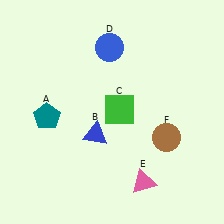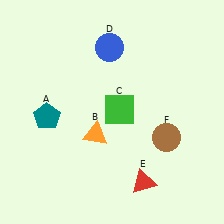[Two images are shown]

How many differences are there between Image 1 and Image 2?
There are 2 differences between the two images.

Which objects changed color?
B changed from blue to orange. E changed from pink to red.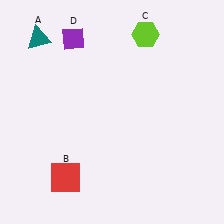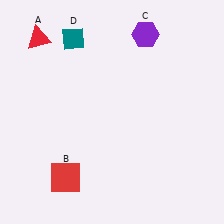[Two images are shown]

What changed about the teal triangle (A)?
In Image 1, A is teal. In Image 2, it changed to red.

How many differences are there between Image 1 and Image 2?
There are 3 differences between the two images.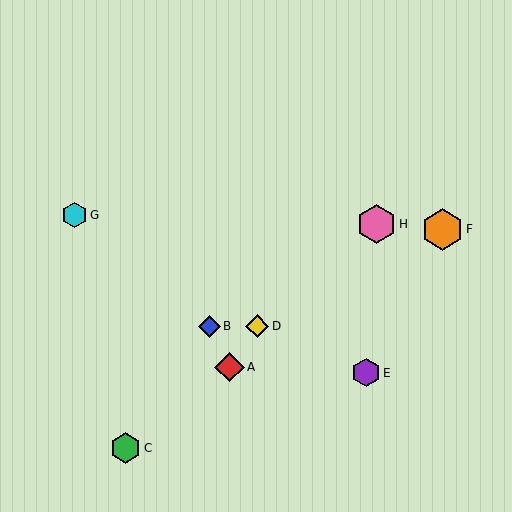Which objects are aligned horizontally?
Objects B, D are aligned horizontally.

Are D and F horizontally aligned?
No, D is at y≈326 and F is at y≈229.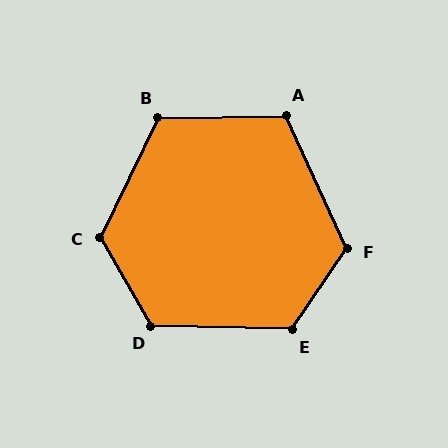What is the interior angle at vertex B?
Approximately 117 degrees (obtuse).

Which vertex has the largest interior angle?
C, at approximately 124 degrees.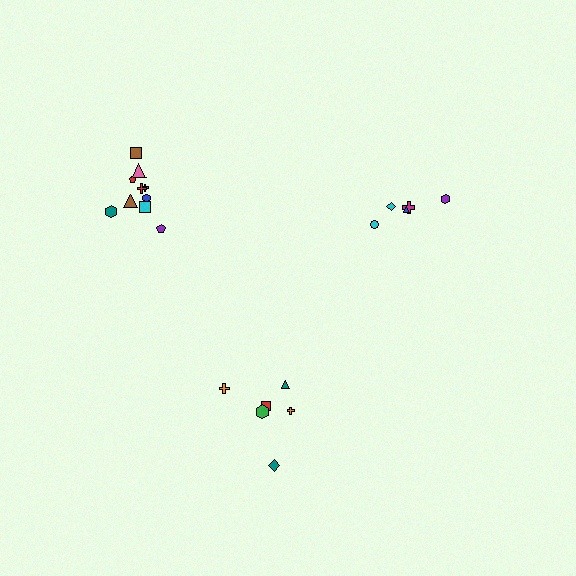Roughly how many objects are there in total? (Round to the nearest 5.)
Roughly 20 objects in total.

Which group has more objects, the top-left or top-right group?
The top-left group.